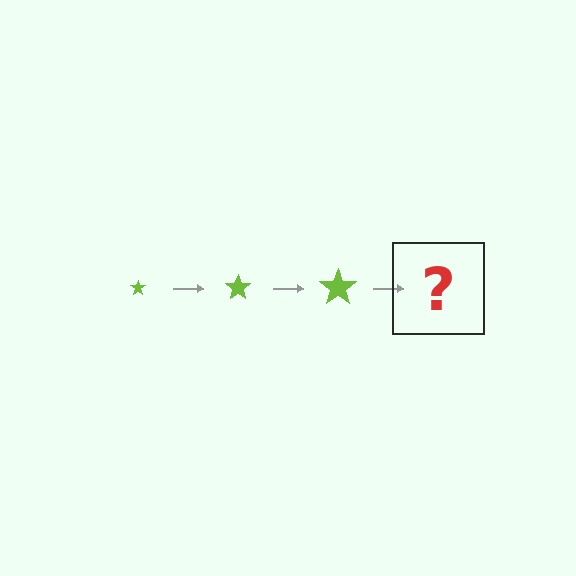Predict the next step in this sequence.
The next step is a lime star, larger than the previous one.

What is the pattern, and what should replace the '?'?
The pattern is that the star gets progressively larger each step. The '?' should be a lime star, larger than the previous one.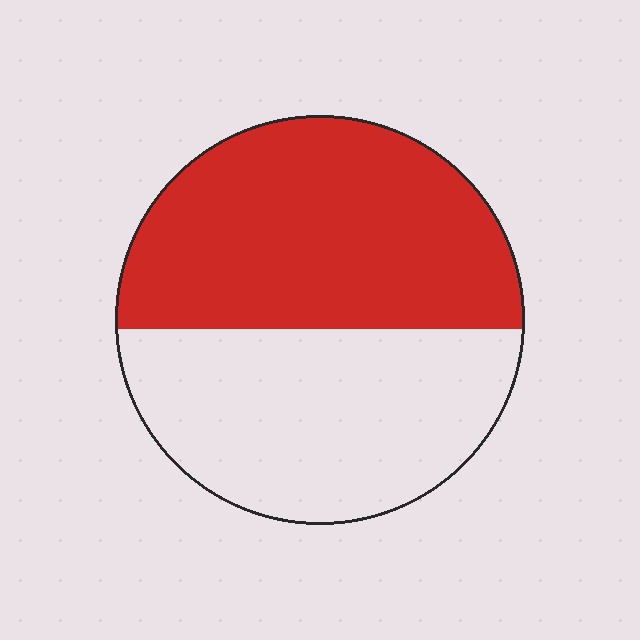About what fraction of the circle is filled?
About one half (1/2).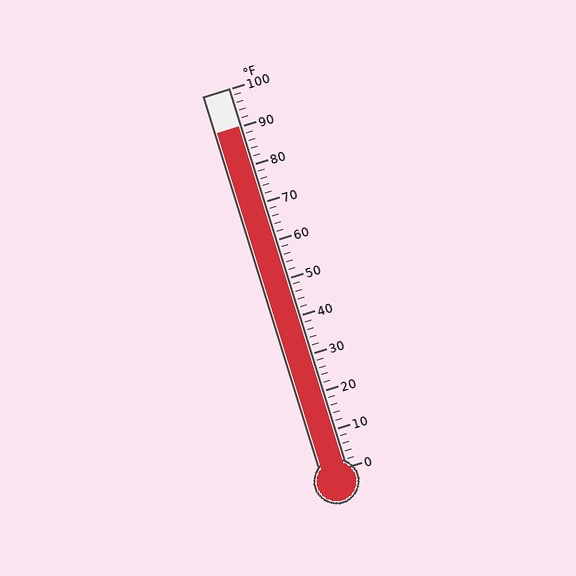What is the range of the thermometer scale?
The thermometer scale ranges from 0°F to 100°F.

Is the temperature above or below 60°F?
The temperature is above 60°F.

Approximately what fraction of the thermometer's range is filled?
The thermometer is filled to approximately 90% of its range.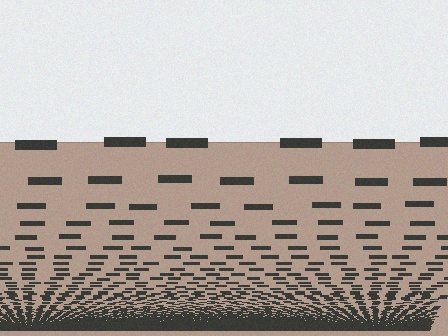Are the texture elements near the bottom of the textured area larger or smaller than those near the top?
Smaller. The gradient is inverted — elements near the bottom are smaller and denser.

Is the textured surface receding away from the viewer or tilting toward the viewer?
The surface appears to tilt toward the viewer. Texture elements get larger and sparser toward the top.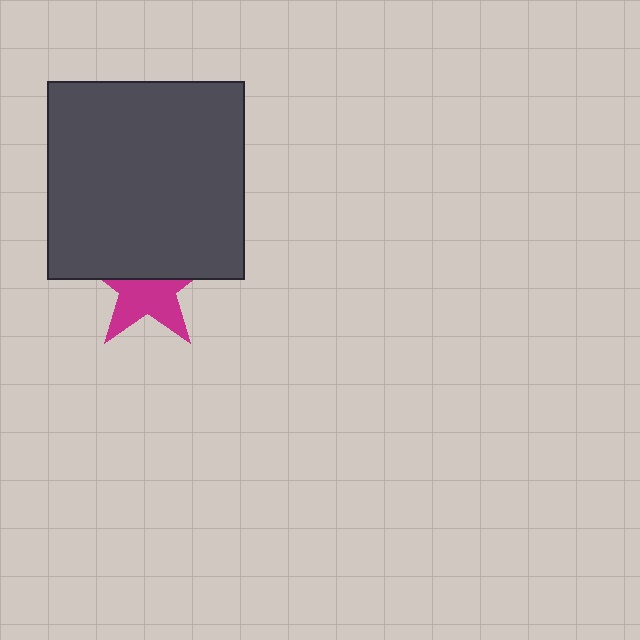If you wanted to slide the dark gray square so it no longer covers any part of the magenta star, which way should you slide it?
Slide it up — that is the most direct way to separate the two shapes.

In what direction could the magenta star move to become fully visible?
The magenta star could move down. That would shift it out from behind the dark gray square entirely.